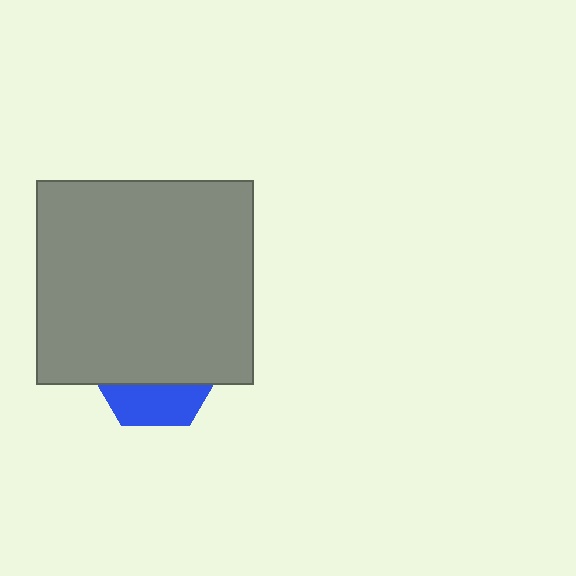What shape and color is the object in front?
The object in front is a gray rectangle.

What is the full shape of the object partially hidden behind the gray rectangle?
The partially hidden object is a blue hexagon.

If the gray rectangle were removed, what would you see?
You would see the complete blue hexagon.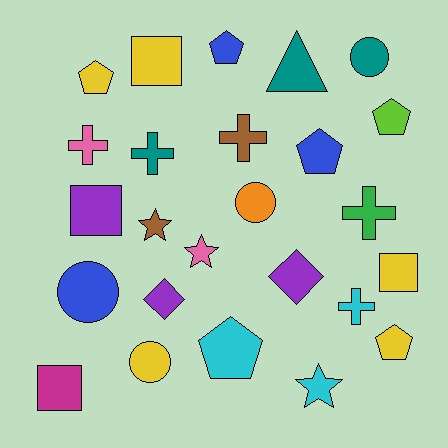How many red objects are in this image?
There are no red objects.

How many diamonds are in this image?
There are 2 diamonds.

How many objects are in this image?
There are 25 objects.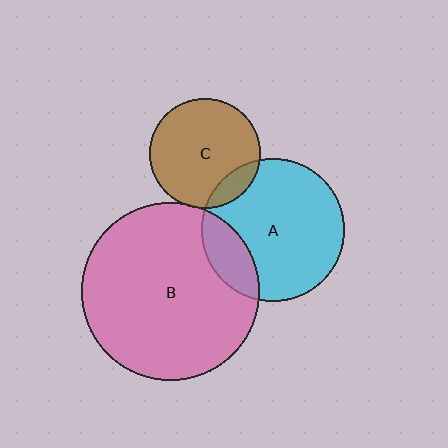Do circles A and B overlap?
Yes.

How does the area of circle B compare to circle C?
Approximately 2.6 times.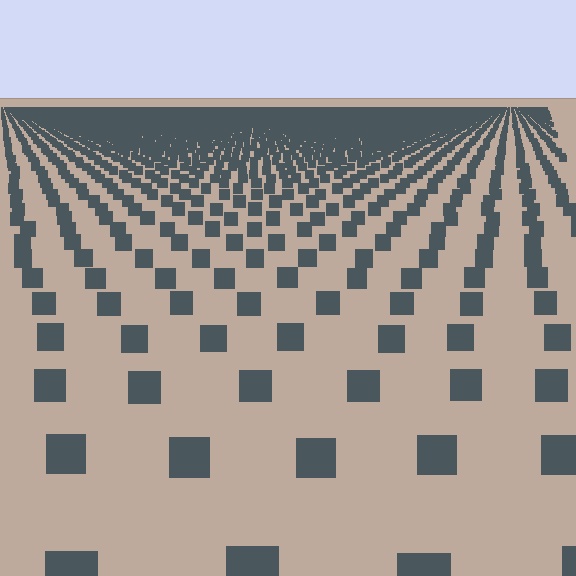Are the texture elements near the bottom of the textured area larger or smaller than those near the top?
Larger. Near the bottom, elements are closer to the viewer and appear at a bigger on-screen size.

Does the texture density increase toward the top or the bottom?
Density increases toward the top.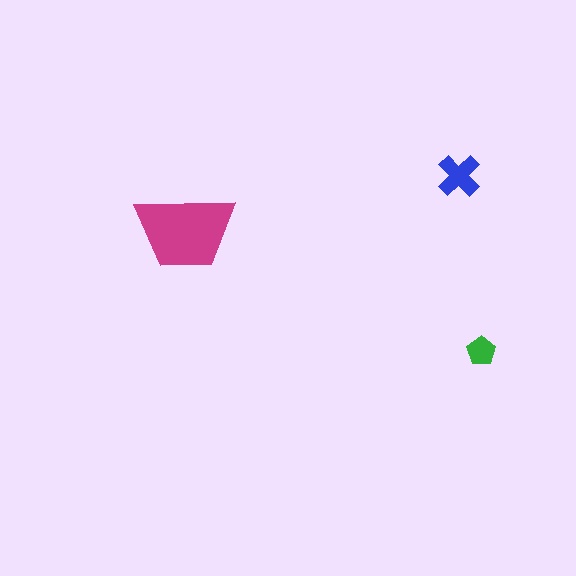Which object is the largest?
The magenta trapezoid.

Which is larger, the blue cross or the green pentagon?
The blue cross.